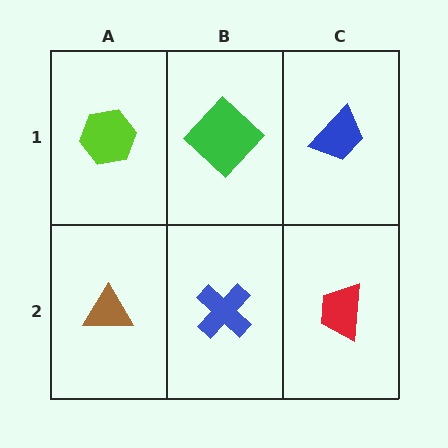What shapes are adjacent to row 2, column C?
A blue trapezoid (row 1, column C), a blue cross (row 2, column B).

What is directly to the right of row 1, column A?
A green diamond.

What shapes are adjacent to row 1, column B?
A blue cross (row 2, column B), a lime hexagon (row 1, column A), a blue trapezoid (row 1, column C).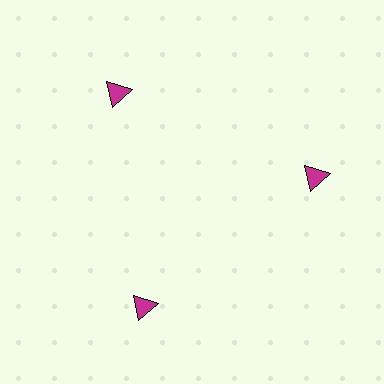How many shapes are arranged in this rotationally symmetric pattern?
There are 3 shapes, arranged in 3 groups of 1.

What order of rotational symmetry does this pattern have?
This pattern has 3-fold rotational symmetry.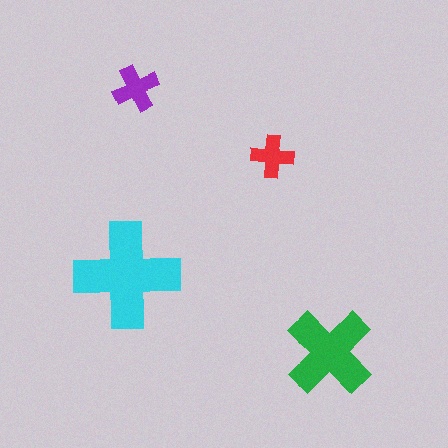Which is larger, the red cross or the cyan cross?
The cyan one.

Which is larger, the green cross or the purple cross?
The green one.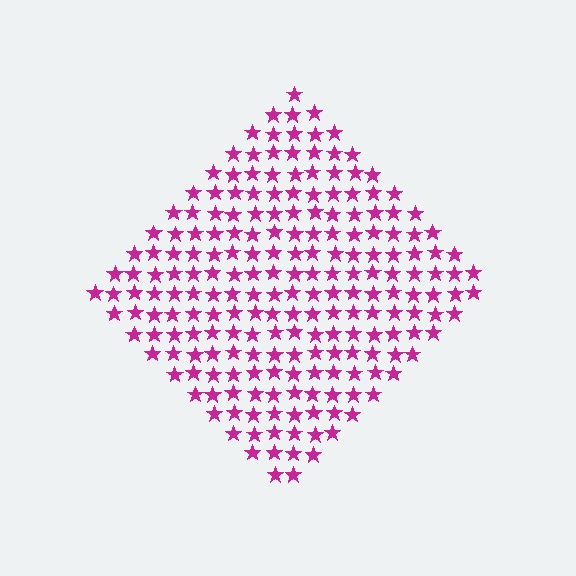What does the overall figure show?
The overall figure shows a diamond.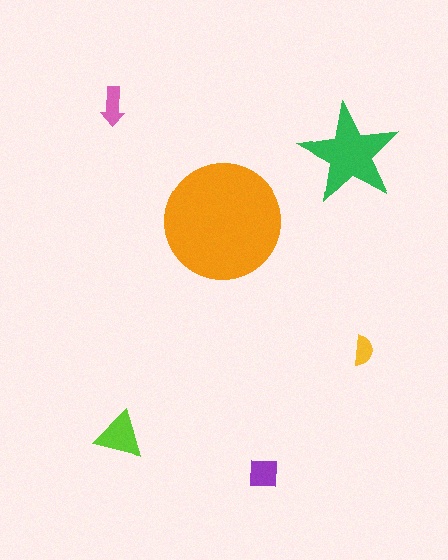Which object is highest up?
The pink arrow is topmost.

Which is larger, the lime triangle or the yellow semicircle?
The lime triangle.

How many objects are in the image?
There are 6 objects in the image.